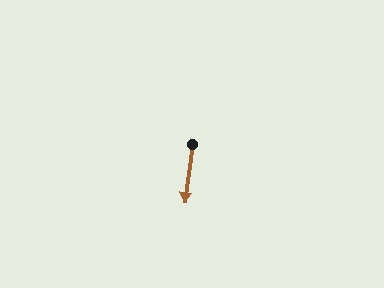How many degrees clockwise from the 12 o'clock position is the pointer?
Approximately 187 degrees.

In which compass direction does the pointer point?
South.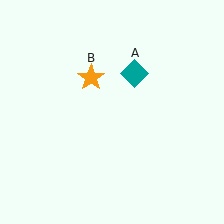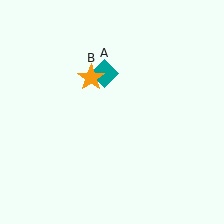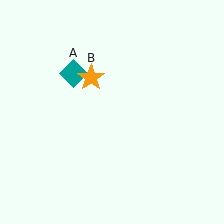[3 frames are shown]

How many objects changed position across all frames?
1 object changed position: teal diamond (object A).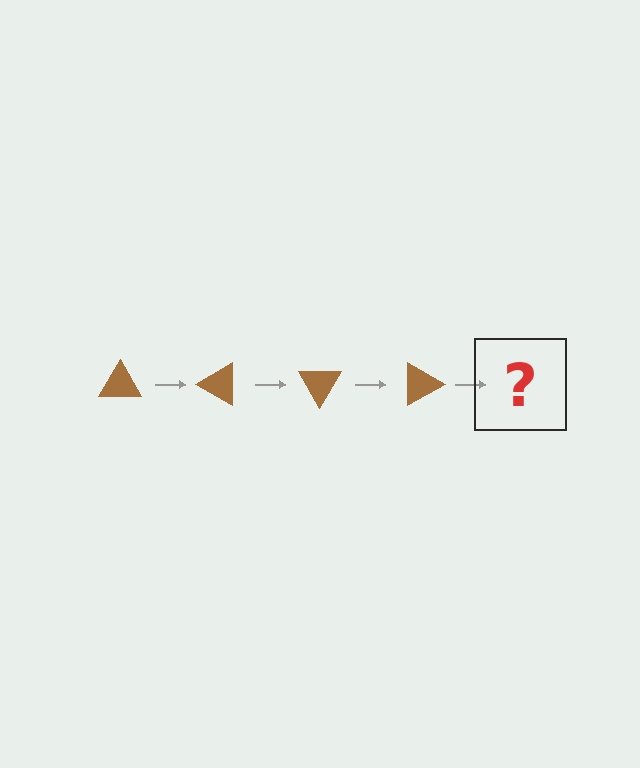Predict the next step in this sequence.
The next step is a brown triangle rotated 120 degrees.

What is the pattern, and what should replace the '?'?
The pattern is that the triangle rotates 30 degrees each step. The '?' should be a brown triangle rotated 120 degrees.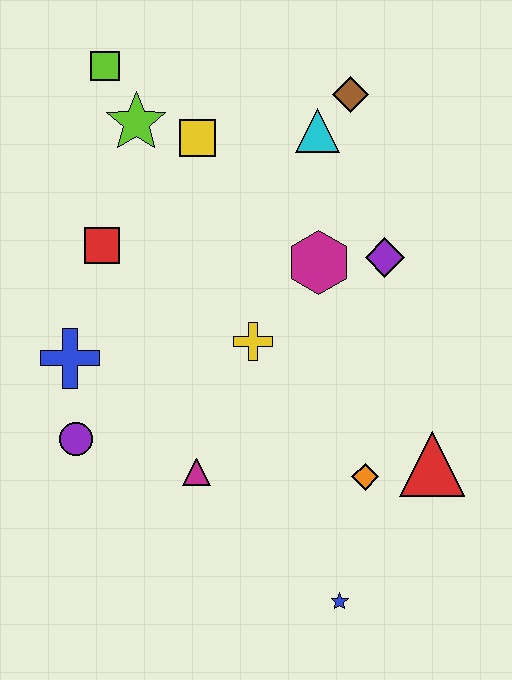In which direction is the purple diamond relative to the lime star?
The purple diamond is to the right of the lime star.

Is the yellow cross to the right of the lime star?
Yes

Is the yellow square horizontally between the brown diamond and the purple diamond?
No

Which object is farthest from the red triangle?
The lime square is farthest from the red triangle.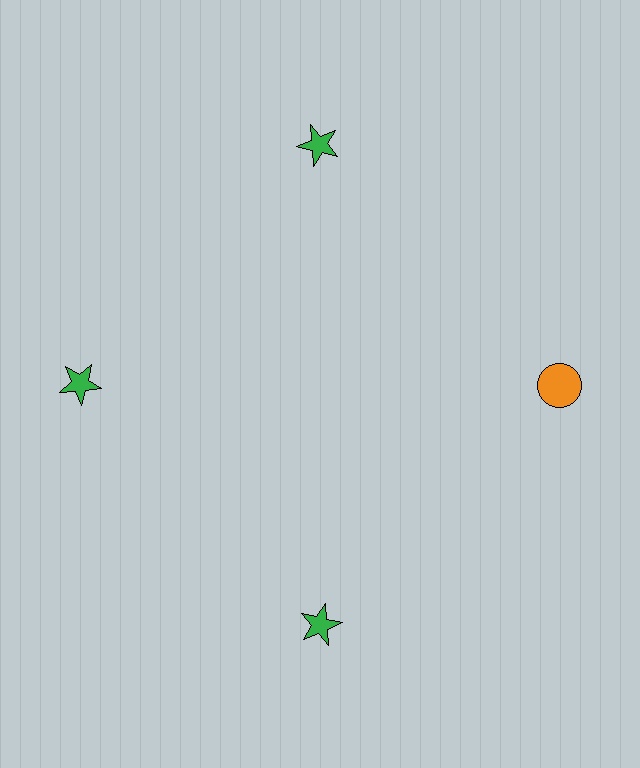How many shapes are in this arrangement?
There are 4 shapes arranged in a ring pattern.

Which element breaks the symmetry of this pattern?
The orange circle at roughly the 3 o'clock position breaks the symmetry. All other shapes are green stars.